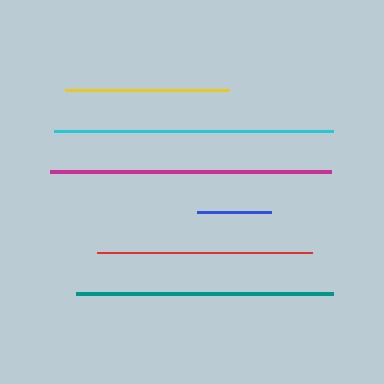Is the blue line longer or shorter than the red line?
The red line is longer than the blue line.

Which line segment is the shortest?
The blue line is the shortest at approximately 74 pixels.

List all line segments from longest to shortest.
From longest to shortest: magenta, cyan, teal, red, yellow, blue.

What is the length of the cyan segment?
The cyan segment is approximately 279 pixels long.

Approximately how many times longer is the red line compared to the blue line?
The red line is approximately 2.9 times the length of the blue line.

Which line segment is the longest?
The magenta line is the longest at approximately 281 pixels.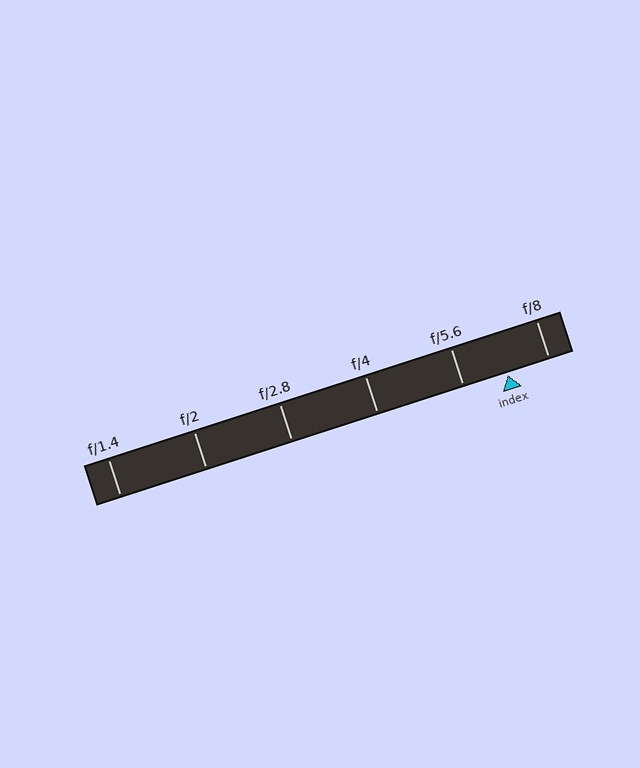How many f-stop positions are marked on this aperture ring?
There are 6 f-stop positions marked.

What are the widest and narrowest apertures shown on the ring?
The widest aperture shown is f/1.4 and the narrowest is f/8.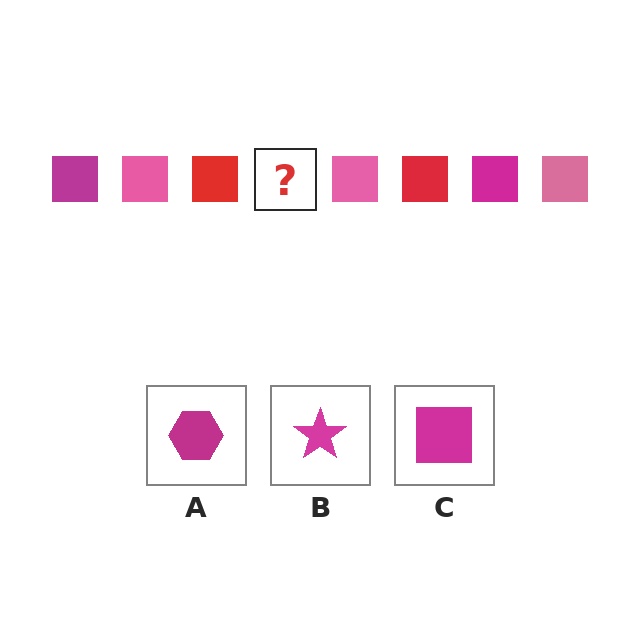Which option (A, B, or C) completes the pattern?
C.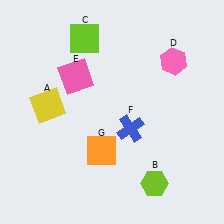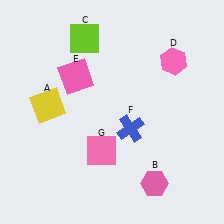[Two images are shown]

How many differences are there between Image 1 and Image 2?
There are 2 differences between the two images.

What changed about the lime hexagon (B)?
In Image 1, B is lime. In Image 2, it changed to pink.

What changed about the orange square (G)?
In Image 1, G is orange. In Image 2, it changed to pink.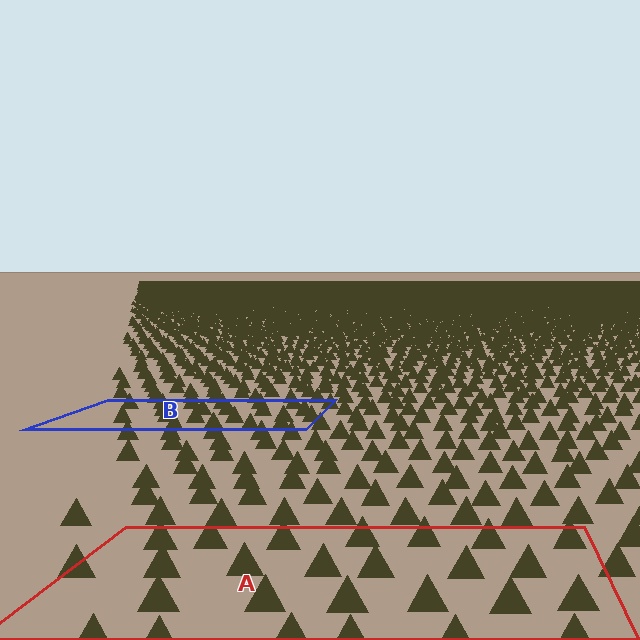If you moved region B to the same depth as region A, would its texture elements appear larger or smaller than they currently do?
They would appear larger. At a closer depth, the same texture elements are projected at a bigger on-screen size.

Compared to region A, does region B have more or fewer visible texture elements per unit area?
Region B has more texture elements per unit area — they are packed more densely because it is farther away.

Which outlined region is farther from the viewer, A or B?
Region B is farther from the viewer — the texture elements inside it appear smaller and more densely packed.